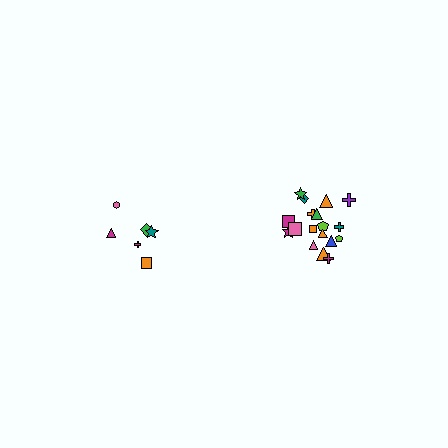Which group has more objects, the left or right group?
The right group.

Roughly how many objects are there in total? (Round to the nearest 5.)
Roughly 25 objects in total.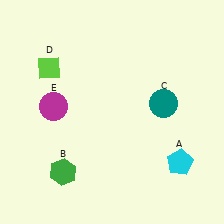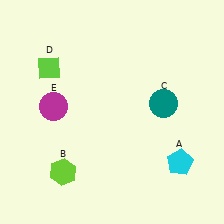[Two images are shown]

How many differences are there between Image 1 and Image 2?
There is 1 difference between the two images.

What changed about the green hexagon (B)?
In Image 1, B is green. In Image 2, it changed to lime.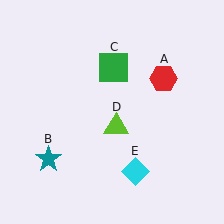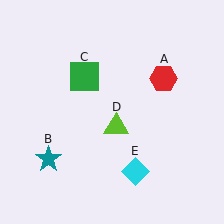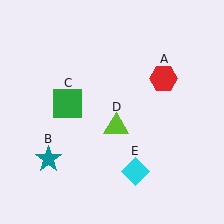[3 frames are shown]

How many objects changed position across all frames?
1 object changed position: green square (object C).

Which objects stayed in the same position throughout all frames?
Red hexagon (object A) and teal star (object B) and lime triangle (object D) and cyan diamond (object E) remained stationary.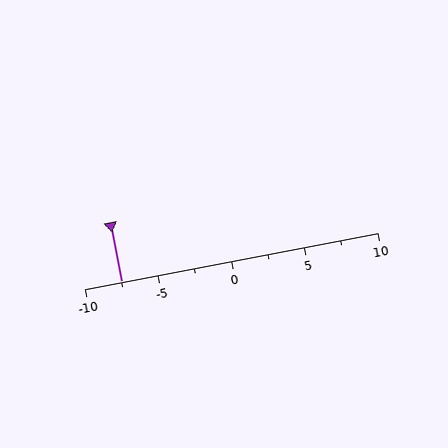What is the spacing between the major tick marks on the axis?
The major ticks are spaced 5 apart.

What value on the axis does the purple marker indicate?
The marker indicates approximately -7.5.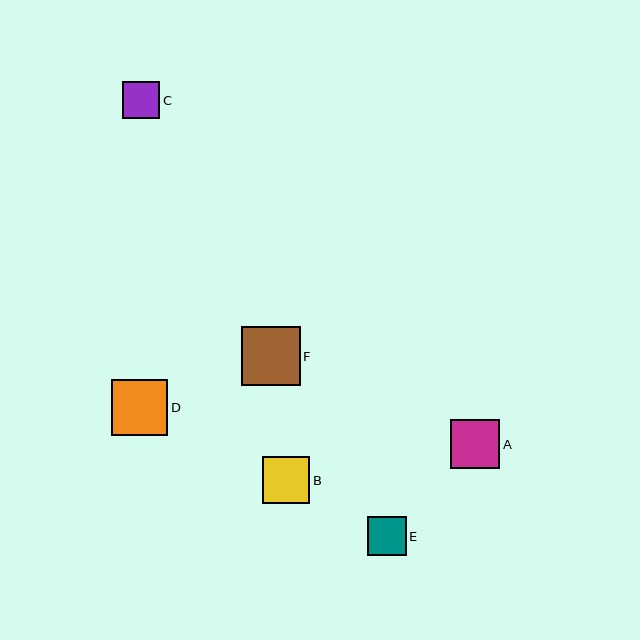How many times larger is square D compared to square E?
Square D is approximately 1.5 times the size of square E.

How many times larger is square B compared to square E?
Square B is approximately 1.2 times the size of square E.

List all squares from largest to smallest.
From largest to smallest: F, D, A, B, E, C.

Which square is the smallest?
Square C is the smallest with a size of approximately 37 pixels.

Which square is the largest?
Square F is the largest with a size of approximately 59 pixels.